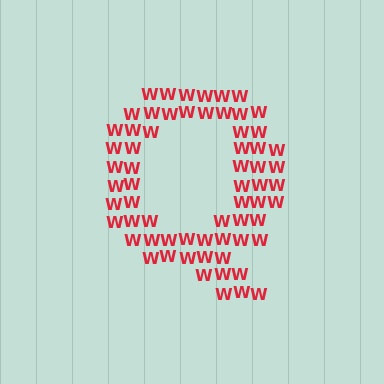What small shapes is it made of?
It is made of small letter W's.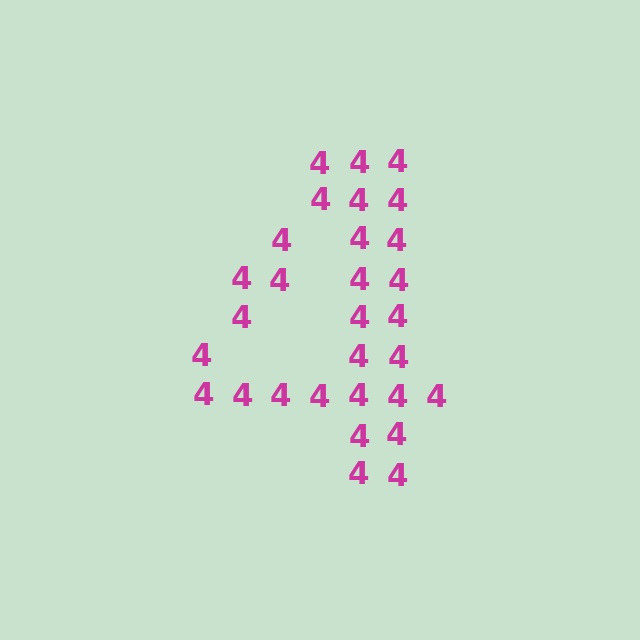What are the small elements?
The small elements are digit 4's.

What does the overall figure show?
The overall figure shows the digit 4.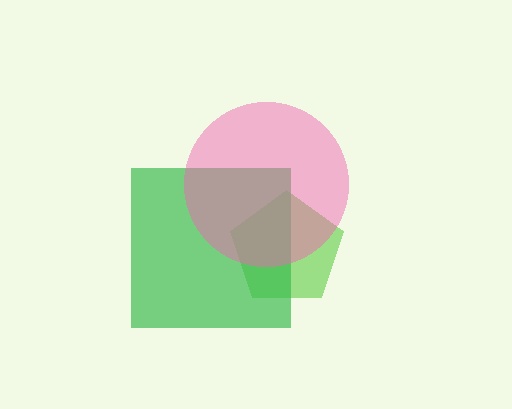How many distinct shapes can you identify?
There are 3 distinct shapes: a lime pentagon, a green square, a pink circle.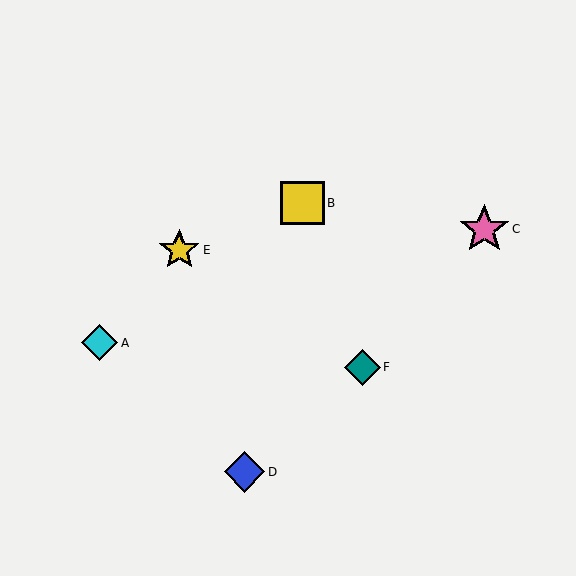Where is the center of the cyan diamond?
The center of the cyan diamond is at (100, 343).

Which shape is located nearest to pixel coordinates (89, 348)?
The cyan diamond (labeled A) at (100, 343) is nearest to that location.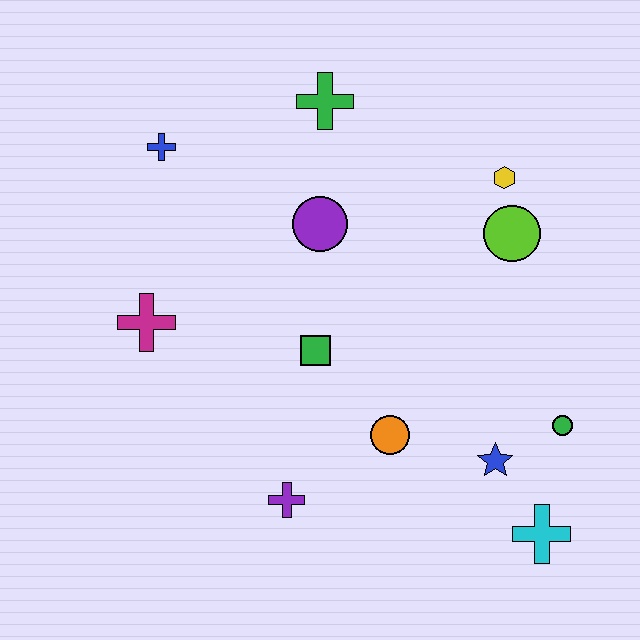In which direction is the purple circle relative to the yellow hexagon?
The purple circle is to the left of the yellow hexagon.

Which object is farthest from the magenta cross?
The cyan cross is farthest from the magenta cross.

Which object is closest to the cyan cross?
The blue star is closest to the cyan cross.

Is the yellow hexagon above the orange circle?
Yes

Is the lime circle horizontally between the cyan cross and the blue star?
Yes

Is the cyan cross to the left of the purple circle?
No